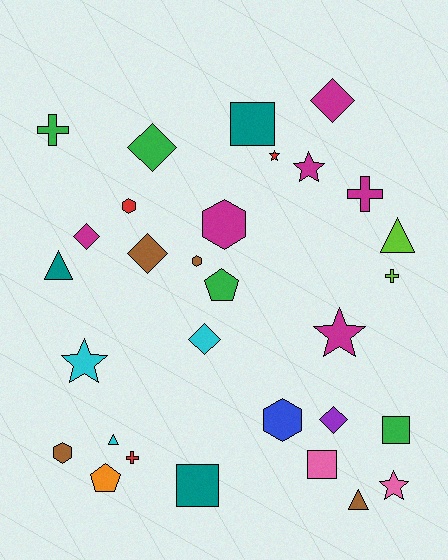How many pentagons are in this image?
There are 2 pentagons.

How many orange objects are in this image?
There is 1 orange object.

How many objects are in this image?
There are 30 objects.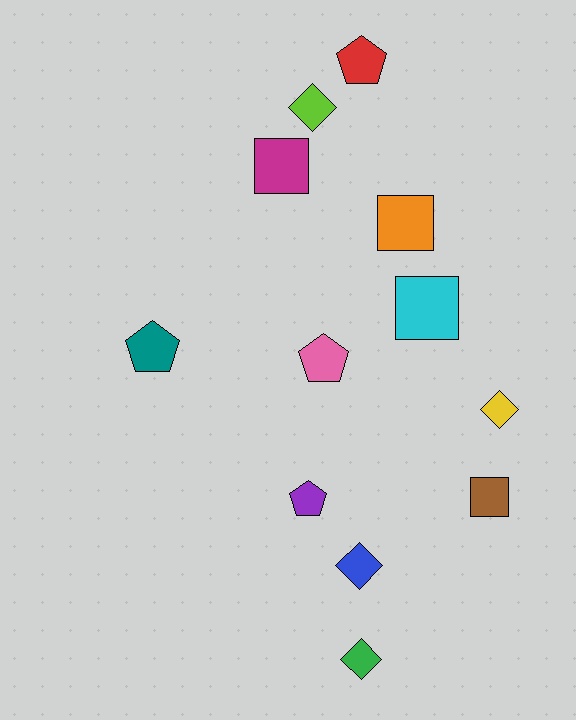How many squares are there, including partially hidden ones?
There are 4 squares.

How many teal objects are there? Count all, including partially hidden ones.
There is 1 teal object.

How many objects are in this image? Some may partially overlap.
There are 12 objects.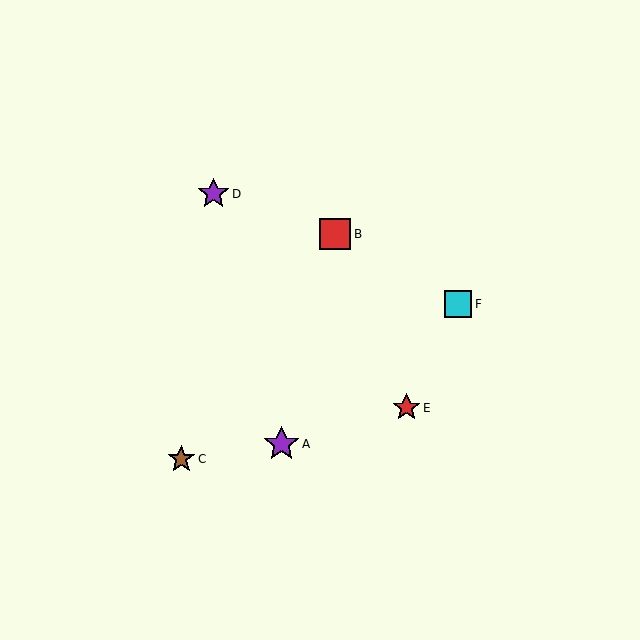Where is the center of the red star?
The center of the red star is at (407, 408).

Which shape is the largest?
The purple star (labeled A) is the largest.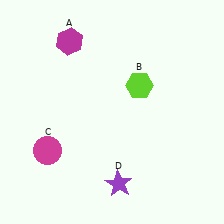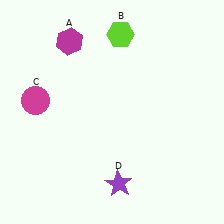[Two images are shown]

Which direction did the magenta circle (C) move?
The magenta circle (C) moved up.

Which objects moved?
The objects that moved are: the lime hexagon (B), the magenta circle (C).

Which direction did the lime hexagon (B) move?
The lime hexagon (B) moved up.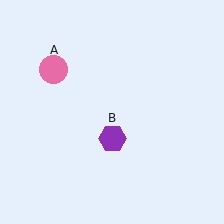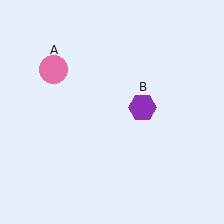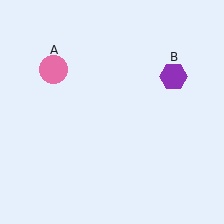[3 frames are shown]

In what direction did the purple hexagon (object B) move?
The purple hexagon (object B) moved up and to the right.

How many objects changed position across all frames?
1 object changed position: purple hexagon (object B).